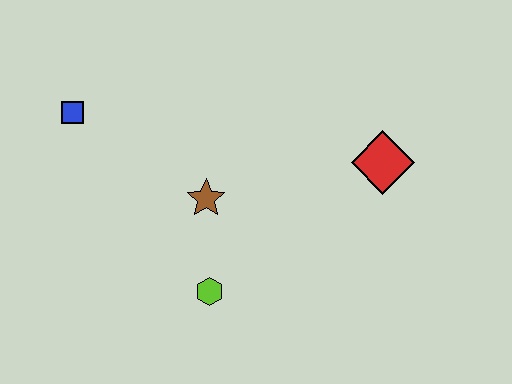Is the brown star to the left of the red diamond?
Yes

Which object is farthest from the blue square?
The red diamond is farthest from the blue square.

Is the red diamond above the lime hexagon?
Yes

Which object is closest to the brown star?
The lime hexagon is closest to the brown star.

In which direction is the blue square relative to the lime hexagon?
The blue square is above the lime hexagon.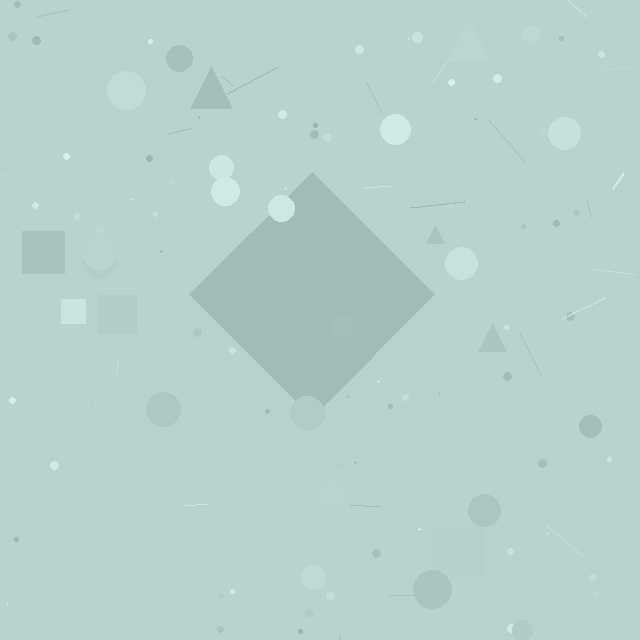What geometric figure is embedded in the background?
A diamond is embedded in the background.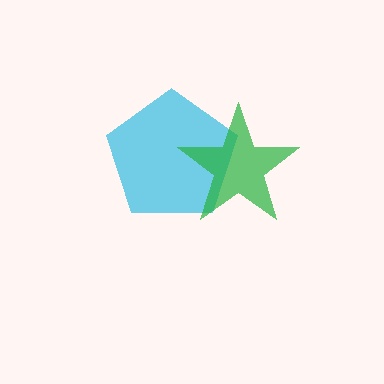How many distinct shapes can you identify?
There are 2 distinct shapes: a cyan pentagon, a green star.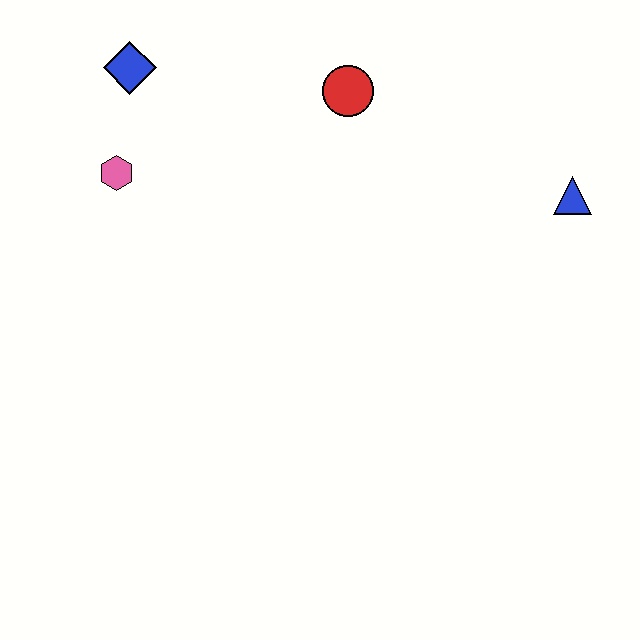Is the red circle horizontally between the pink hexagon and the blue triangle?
Yes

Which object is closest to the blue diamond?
The pink hexagon is closest to the blue diamond.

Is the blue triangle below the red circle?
Yes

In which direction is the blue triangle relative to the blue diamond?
The blue triangle is to the right of the blue diamond.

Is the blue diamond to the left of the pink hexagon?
No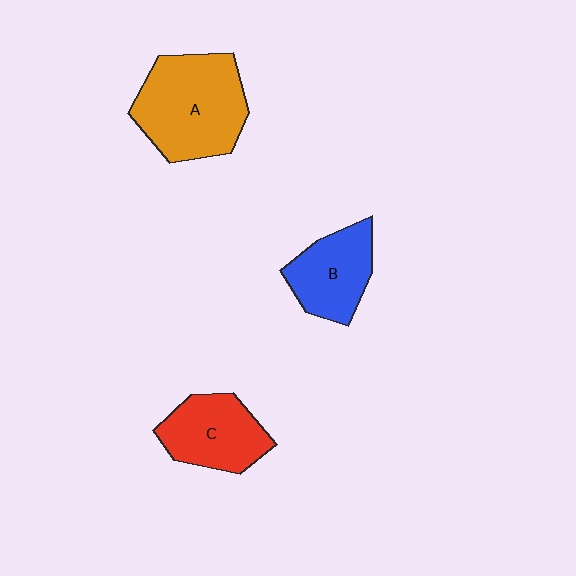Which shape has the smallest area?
Shape B (blue).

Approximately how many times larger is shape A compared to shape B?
Approximately 1.6 times.